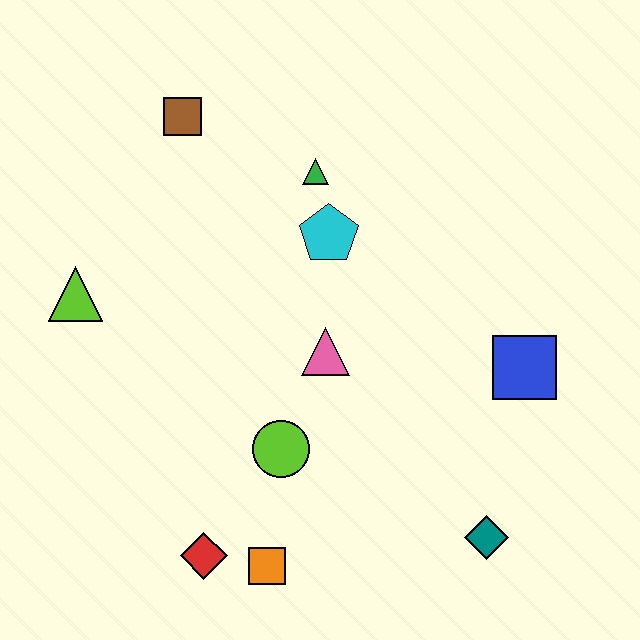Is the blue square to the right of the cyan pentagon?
Yes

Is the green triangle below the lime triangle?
No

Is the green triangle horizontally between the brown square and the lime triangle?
No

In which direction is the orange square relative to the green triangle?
The orange square is below the green triangle.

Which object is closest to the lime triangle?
The brown square is closest to the lime triangle.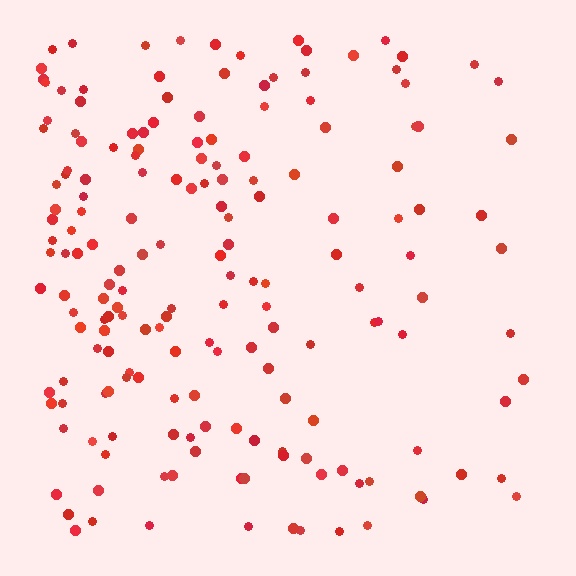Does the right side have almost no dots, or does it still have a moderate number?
Still a moderate number, just noticeably fewer than the left.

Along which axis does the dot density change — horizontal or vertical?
Horizontal.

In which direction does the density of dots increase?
From right to left, with the left side densest.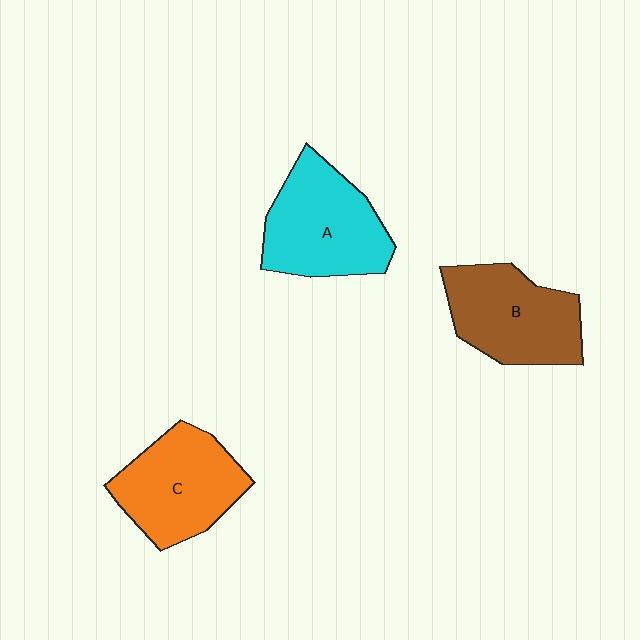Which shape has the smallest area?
Shape C (orange).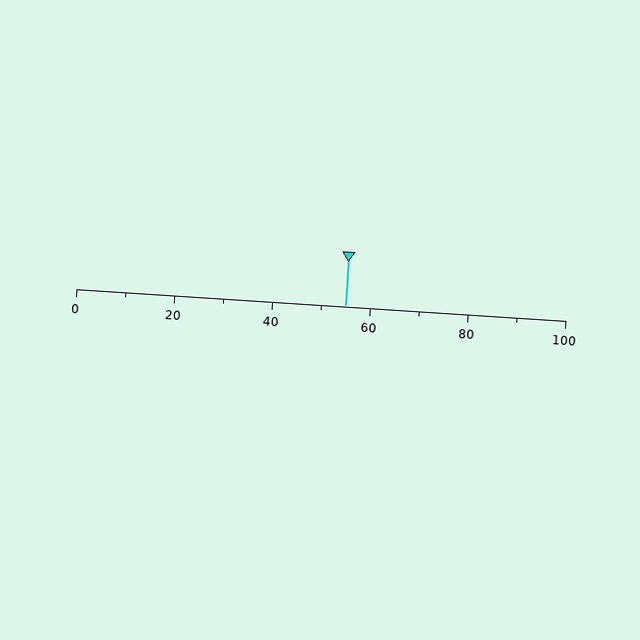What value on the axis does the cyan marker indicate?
The marker indicates approximately 55.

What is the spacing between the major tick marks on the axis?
The major ticks are spaced 20 apart.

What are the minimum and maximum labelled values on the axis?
The axis runs from 0 to 100.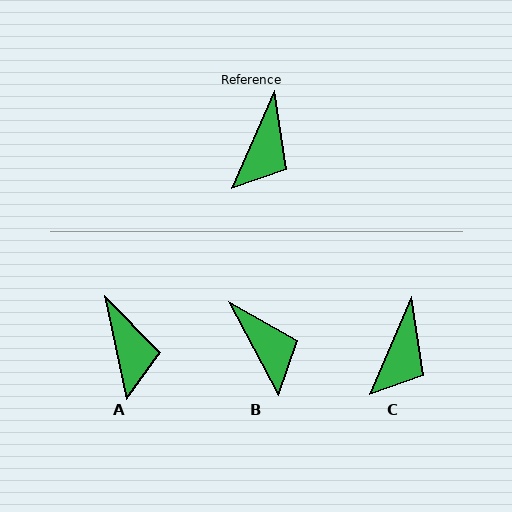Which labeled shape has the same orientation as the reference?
C.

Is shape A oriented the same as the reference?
No, it is off by about 35 degrees.